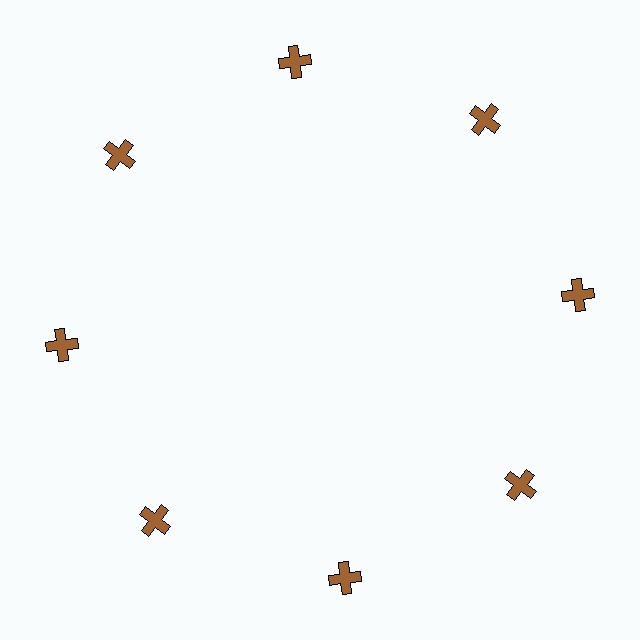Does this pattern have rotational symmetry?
Yes, this pattern has 8-fold rotational symmetry. It looks the same after rotating 45 degrees around the center.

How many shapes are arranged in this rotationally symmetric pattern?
There are 8 shapes, arranged in 8 groups of 1.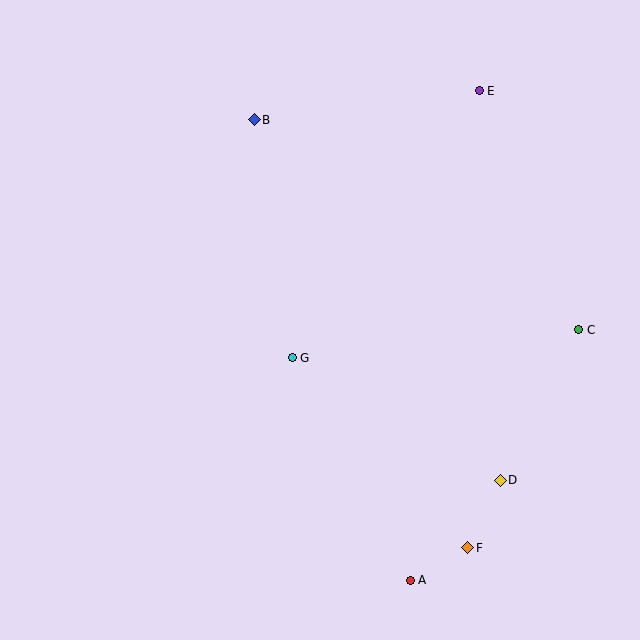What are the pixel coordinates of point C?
Point C is at (579, 330).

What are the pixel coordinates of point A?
Point A is at (410, 580).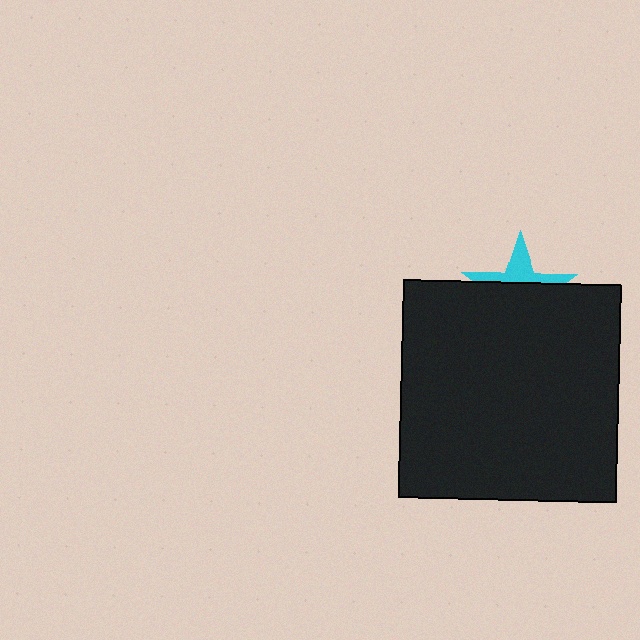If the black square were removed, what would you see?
You would see the complete cyan star.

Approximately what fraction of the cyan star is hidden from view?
Roughly 63% of the cyan star is hidden behind the black square.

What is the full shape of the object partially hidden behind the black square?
The partially hidden object is a cyan star.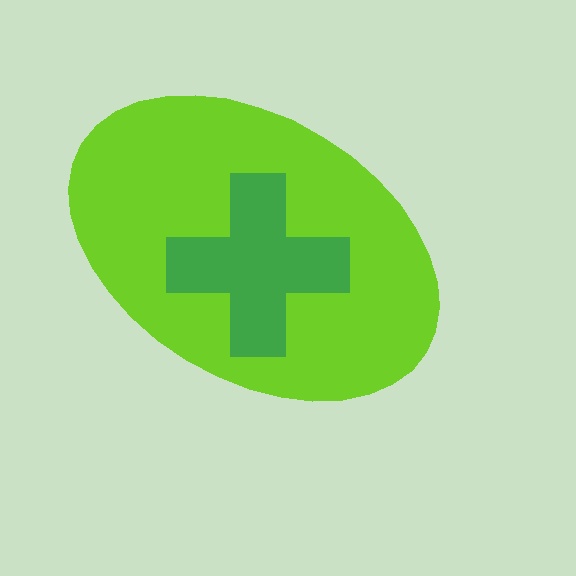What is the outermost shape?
The lime ellipse.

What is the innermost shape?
The green cross.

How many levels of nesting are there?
2.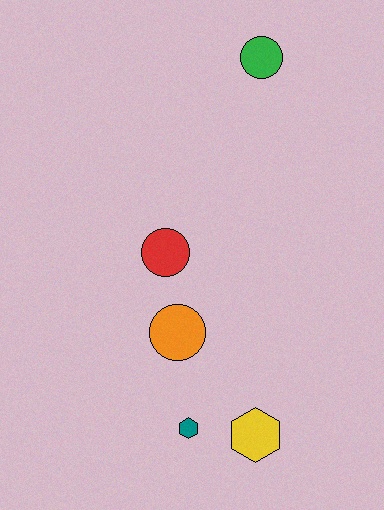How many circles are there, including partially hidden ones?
There are 3 circles.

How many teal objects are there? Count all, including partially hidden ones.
There is 1 teal object.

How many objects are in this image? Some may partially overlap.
There are 5 objects.